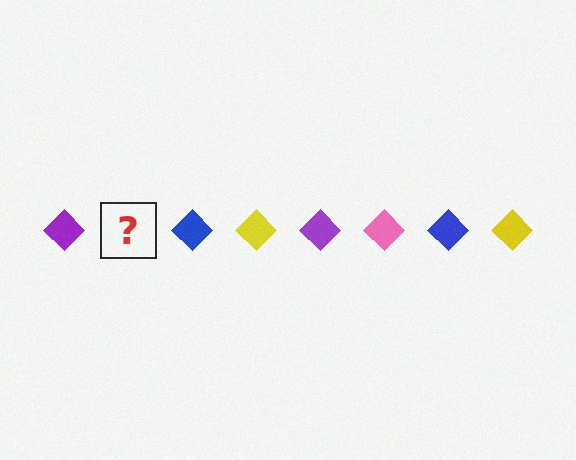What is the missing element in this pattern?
The missing element is a pink diamond.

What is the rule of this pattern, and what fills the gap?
The rule is that the pattern cycles through purple, pink, blue, yellow diamonds. The gap should be filled with a pink diamond.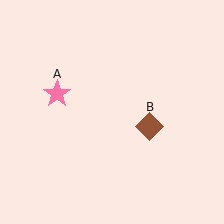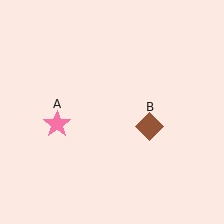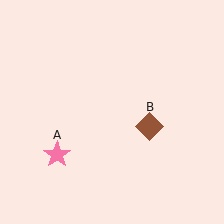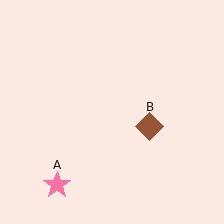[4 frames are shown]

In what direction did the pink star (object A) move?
The pink star (object A) moved down.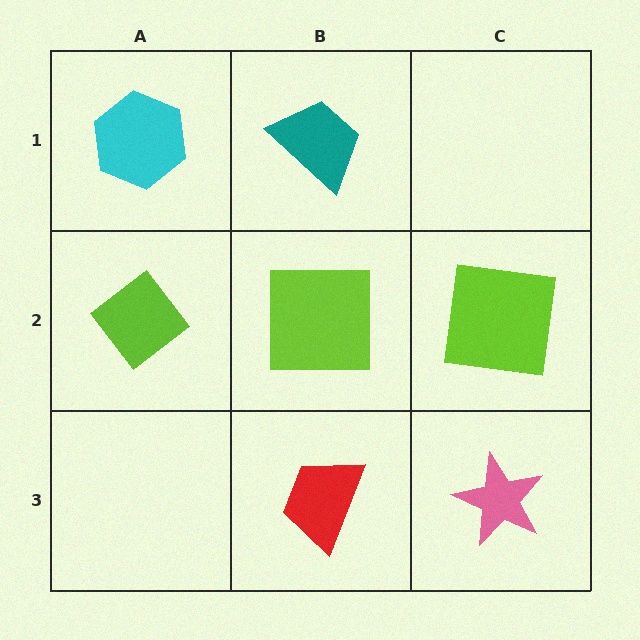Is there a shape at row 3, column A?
No, that cell is empty.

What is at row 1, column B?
A teal trapezoid.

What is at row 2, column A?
A lime diamond.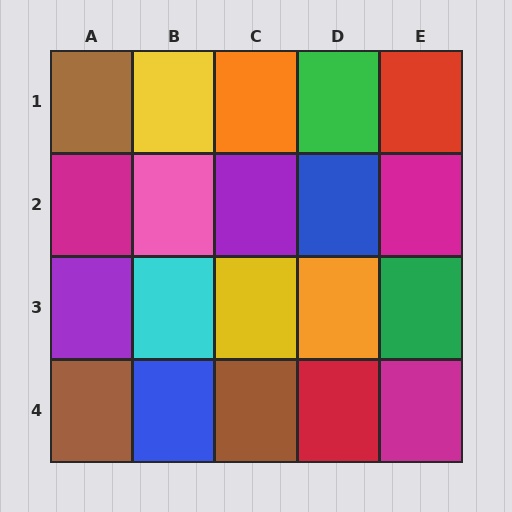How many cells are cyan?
1 cell is cyan.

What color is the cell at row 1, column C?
Orange.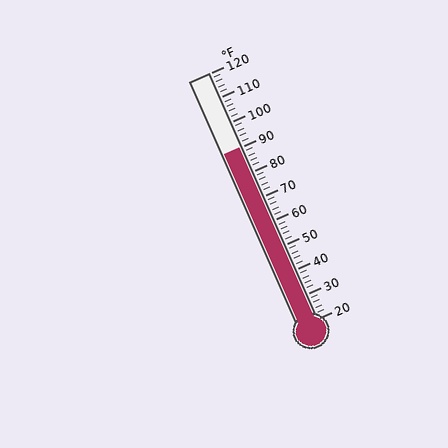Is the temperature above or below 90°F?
The temperature is at 90°F.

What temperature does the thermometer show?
The thermometer shows approximately 90°F.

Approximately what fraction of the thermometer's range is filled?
The thermometer is filled to approximately 70% of its range.